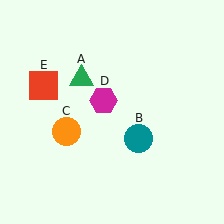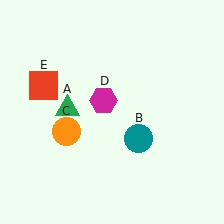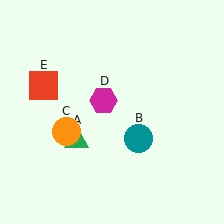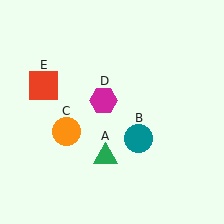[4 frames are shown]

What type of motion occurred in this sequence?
The green triangle (object A) rotated counterclockwise around the center of the scene.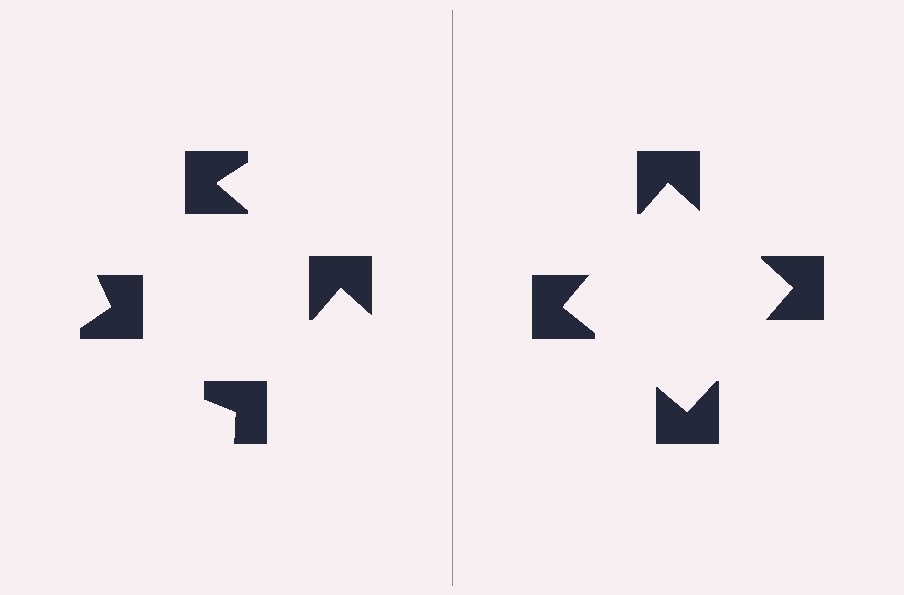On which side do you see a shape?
An illusory square appears on the right side. On the left side the wedge cuts are rotated, so no coherent shape forms.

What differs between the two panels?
The notched squares are positioned identically on both sides; only the wedge orientations differ. On the right they align to a square; on the left they are misaligned.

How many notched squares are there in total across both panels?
8 — 4 on each side.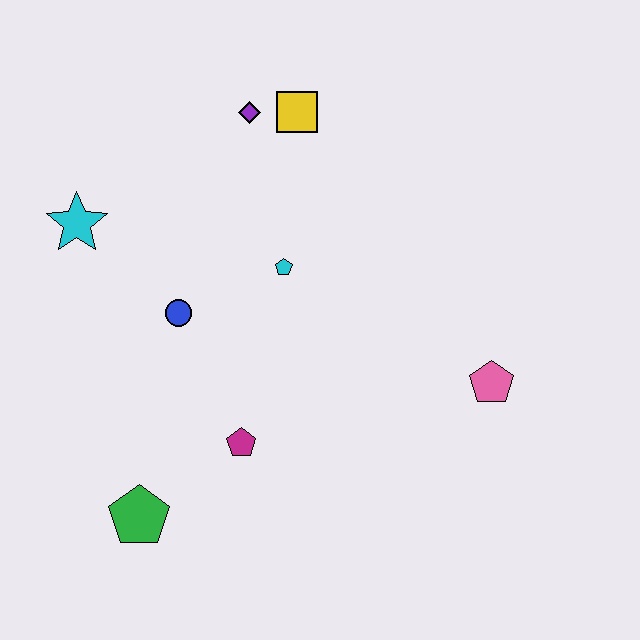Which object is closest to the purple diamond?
The yellow square is closest to the purple diamond.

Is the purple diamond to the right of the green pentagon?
Yes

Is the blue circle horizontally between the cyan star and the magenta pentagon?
Yes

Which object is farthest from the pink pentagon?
The cyan star is farthest from the pink pentagon.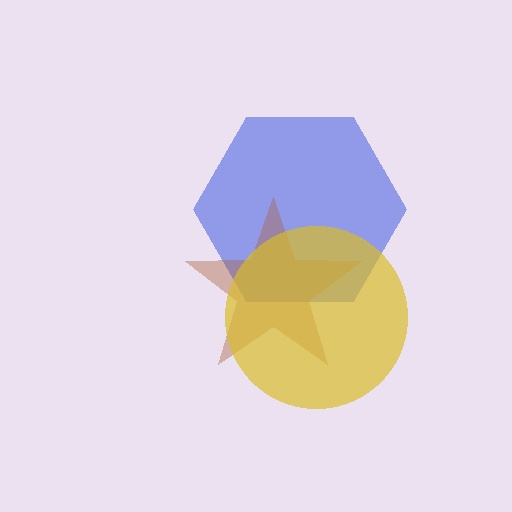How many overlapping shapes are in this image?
There are 3 overlapping shapes in the image.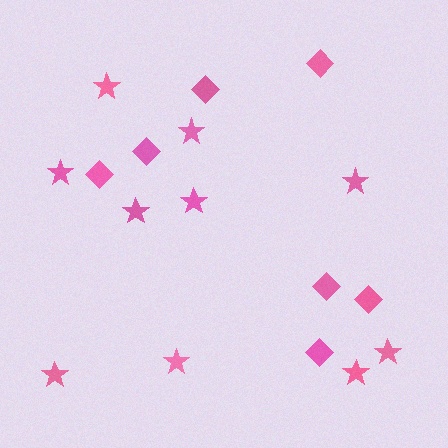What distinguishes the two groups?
There are 2 groups: one group of diamonds (7) and one group of stars (10).